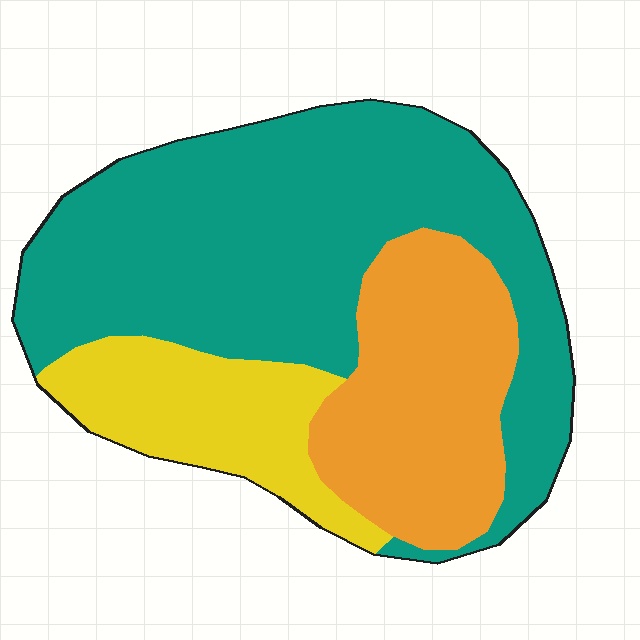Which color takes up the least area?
Yellow, at roughly 15%.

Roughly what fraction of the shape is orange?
Orange covers around 25% of the shape.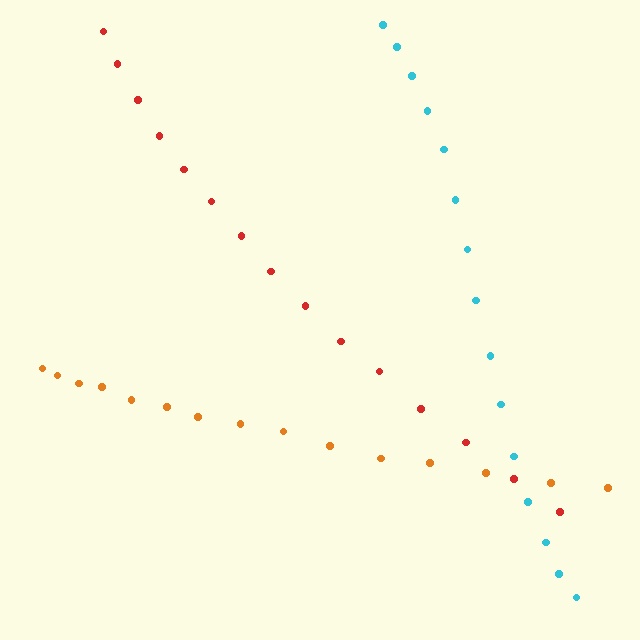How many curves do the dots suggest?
There are 3 distinct paths.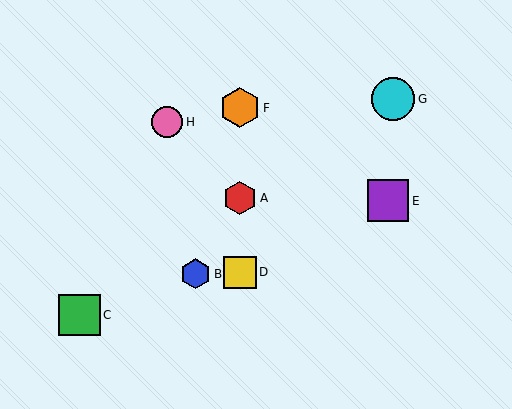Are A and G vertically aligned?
No, A is at x≈240 and G is at x≈393.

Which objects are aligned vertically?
Objects A, D, F are aligned vertically.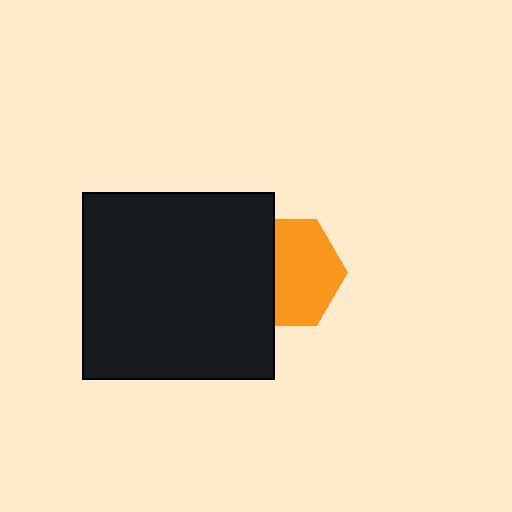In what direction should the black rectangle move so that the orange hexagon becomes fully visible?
The black rectangle should move left. That is the shortest direction to clear the overlap and leave the orange hexagon fully visible.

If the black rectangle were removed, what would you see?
You would see the complete orange hexagon.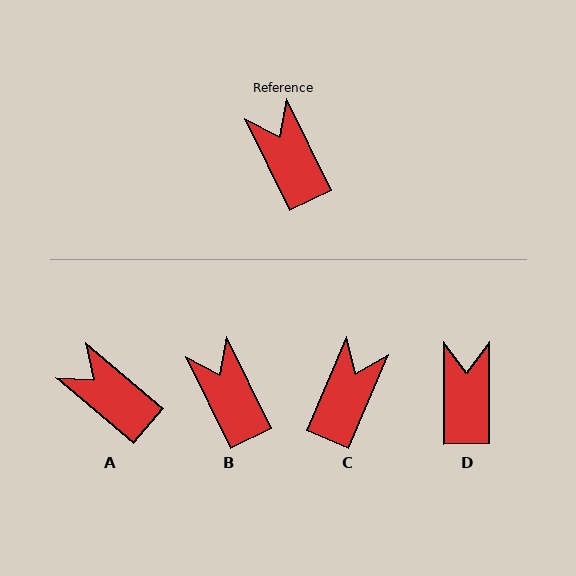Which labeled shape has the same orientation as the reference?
B.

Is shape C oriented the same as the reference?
No, it is off by about 49 degrees.